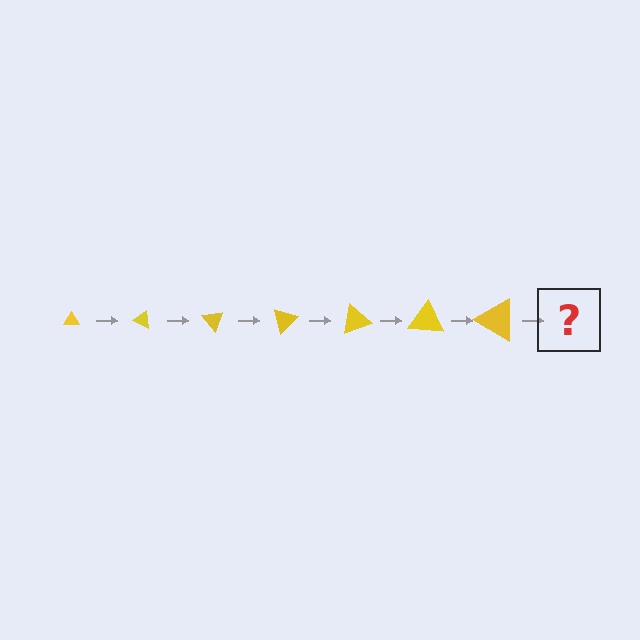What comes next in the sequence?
The next element should be a triangle, larger than the previous one and rotated 175 degrees from the start.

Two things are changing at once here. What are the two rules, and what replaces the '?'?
The two rules are that the triangle grows larger each step and it rotates 25 degrees each step. The '?' should be a triangle, larger than the previous one and rotated 175 degrees from the start.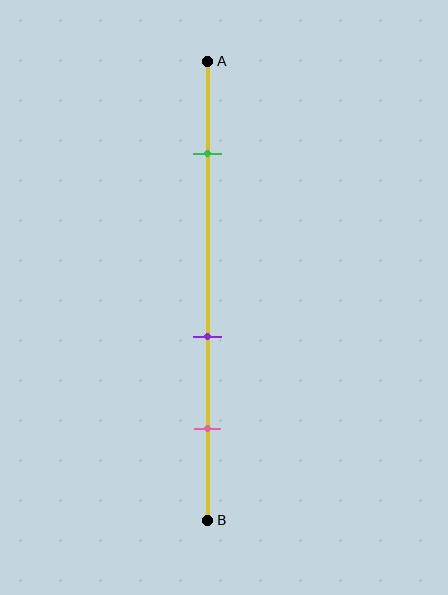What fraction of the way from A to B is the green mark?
The green mark is approximately 20% (0.2) of the way from A to B.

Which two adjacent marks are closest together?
The purple and pink marks are the closest adjacent pair.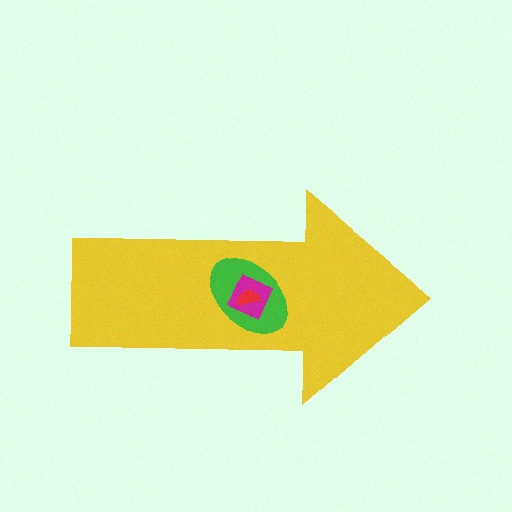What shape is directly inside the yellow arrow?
The green ellipse.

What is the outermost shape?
The yellow arrow.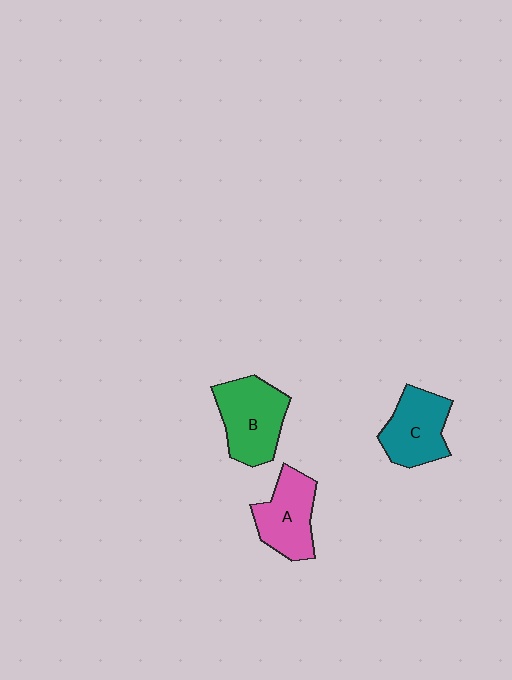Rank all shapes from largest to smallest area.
From largest to smallest: B (green), C (teal), A (pink).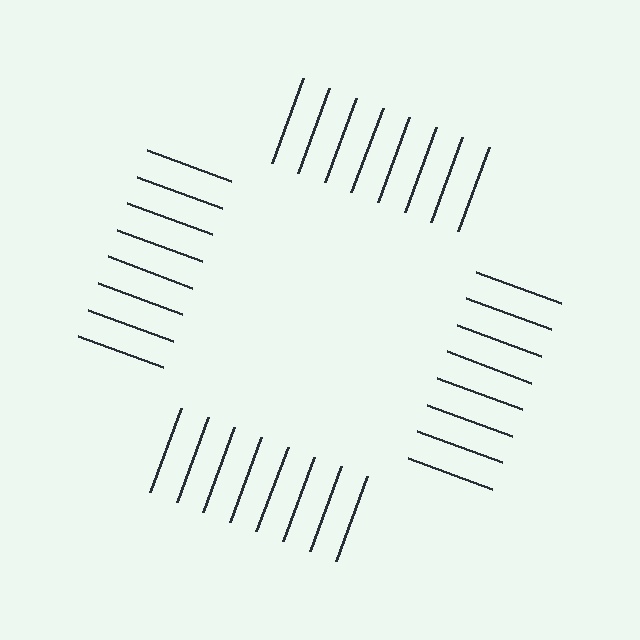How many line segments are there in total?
32 — 8 along each of the 4 edges.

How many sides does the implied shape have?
4 sides — the line-ends trace a square.